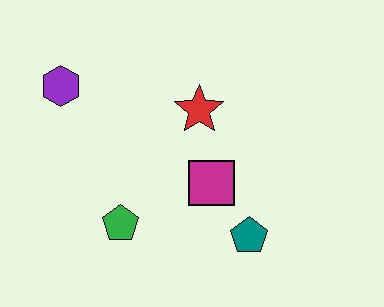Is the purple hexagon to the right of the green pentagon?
No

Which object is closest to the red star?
The magenta square is closest to the red star.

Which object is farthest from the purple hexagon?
The teal pentagon is farthest from the purple hexagon.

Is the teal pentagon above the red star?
No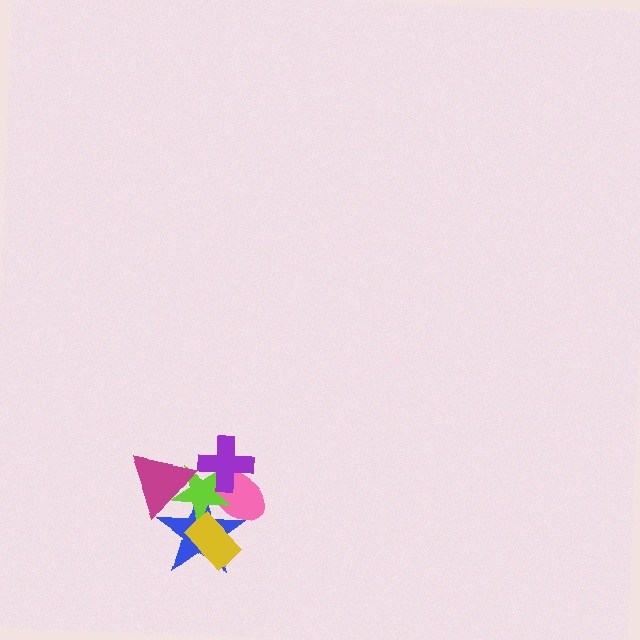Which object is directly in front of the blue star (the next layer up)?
The lime star is directly in front of the blue star.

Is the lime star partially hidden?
Yes, it is partially covered by another shape.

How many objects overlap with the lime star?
5 objects overlap with the lime star.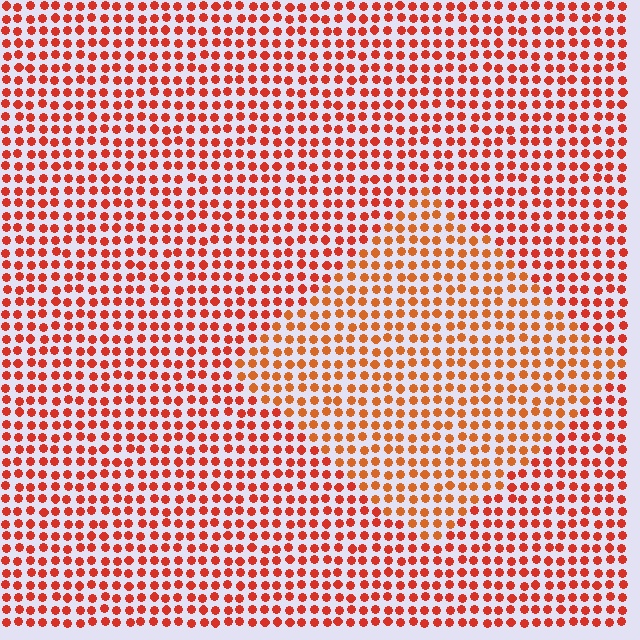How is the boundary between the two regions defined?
The boundary is defined purely by a slight shift in hue (about 19 degrees). Spacing, size, and orientation are identical on both sides.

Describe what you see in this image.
The image is filled with small red elements in a uniform arrangement. A diamond-shaped region is visible where the elements are tinted to a slightly different hue, forming a subtle color boundary.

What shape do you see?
I see a diamond.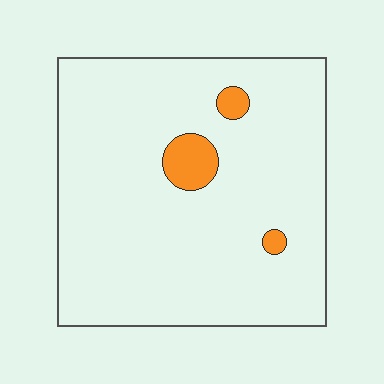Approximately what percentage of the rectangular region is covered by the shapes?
Approximately 5%.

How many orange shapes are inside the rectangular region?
3.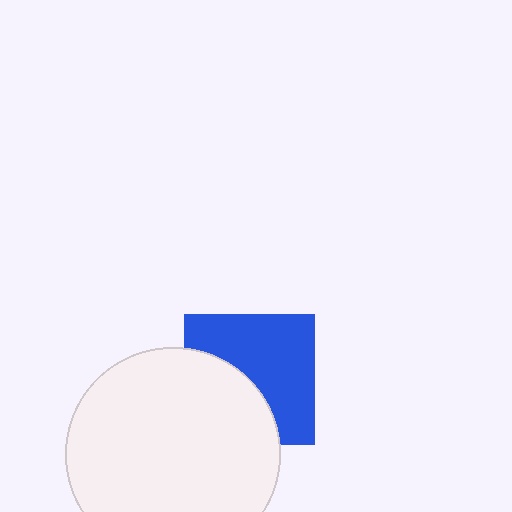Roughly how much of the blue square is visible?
About half of it is visible (roughly 59%).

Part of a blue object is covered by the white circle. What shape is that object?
It is a square.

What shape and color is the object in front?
The object in front is a white circle.